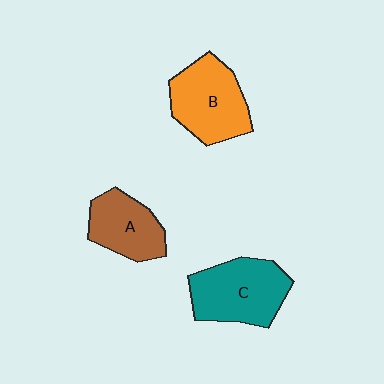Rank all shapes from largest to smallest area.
From largest to smallest: C (teal), B (orange), A (brown).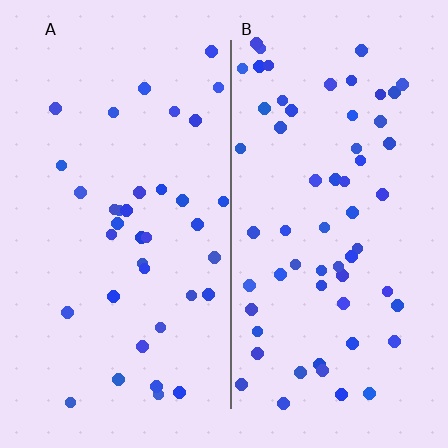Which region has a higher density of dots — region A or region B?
B (the right).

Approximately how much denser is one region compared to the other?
Approximately 1.6× — region B over region A.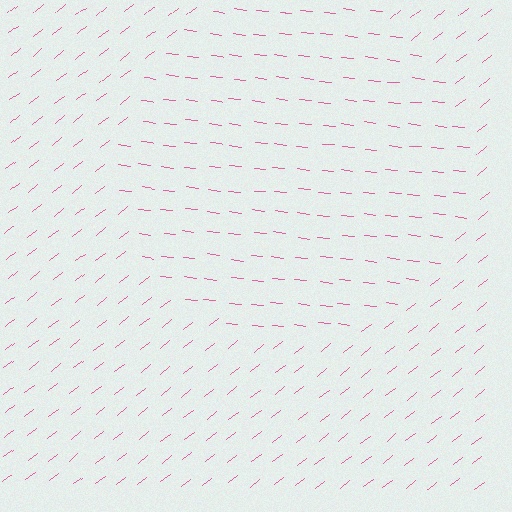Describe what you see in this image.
The image is filled with small pink line segments. A circle region in the image has lines oriented differently from the surrounding lines, creating a visible texture boundary.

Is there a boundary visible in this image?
Yes, there is a texture boundary formed by a change in line orientation.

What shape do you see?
I see a circle.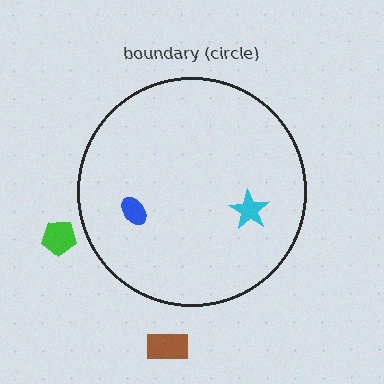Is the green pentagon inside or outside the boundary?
Outside.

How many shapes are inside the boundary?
2 inside, 2 outside.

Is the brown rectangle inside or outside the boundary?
Outside.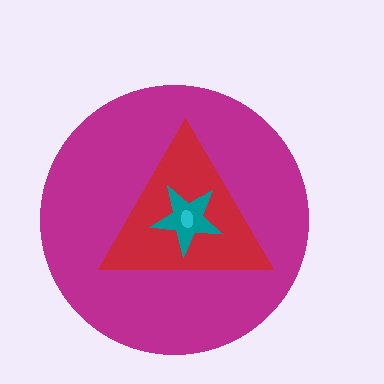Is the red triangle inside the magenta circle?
Yes.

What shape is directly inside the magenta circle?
The red triangle.